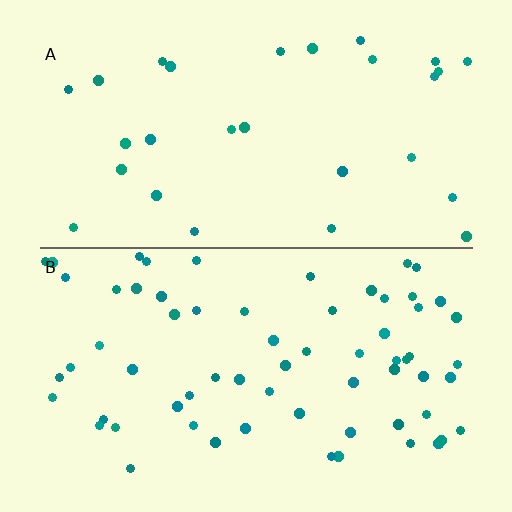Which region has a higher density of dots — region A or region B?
B (the bottom).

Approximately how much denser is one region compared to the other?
Approximately 2.3× — region B over region A.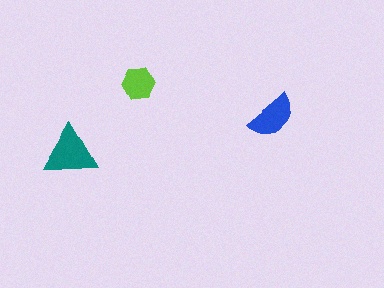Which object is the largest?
The teal triangle.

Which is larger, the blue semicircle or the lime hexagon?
The blue semicircle.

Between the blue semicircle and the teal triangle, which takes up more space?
The teal triangle.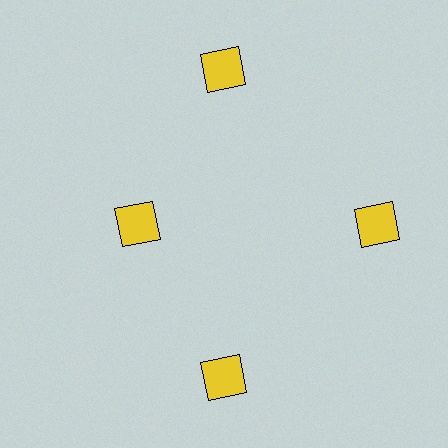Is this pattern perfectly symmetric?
No. The 4 yellow squares are arranged in a ring, but one element near the 9 o'clock position is pulled inward toward the center, breaking the 4-fold rotational symmetry.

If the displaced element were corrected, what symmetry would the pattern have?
It would have 4-fold rotational symmetry — the pattern would map onto itself every 90 degrees.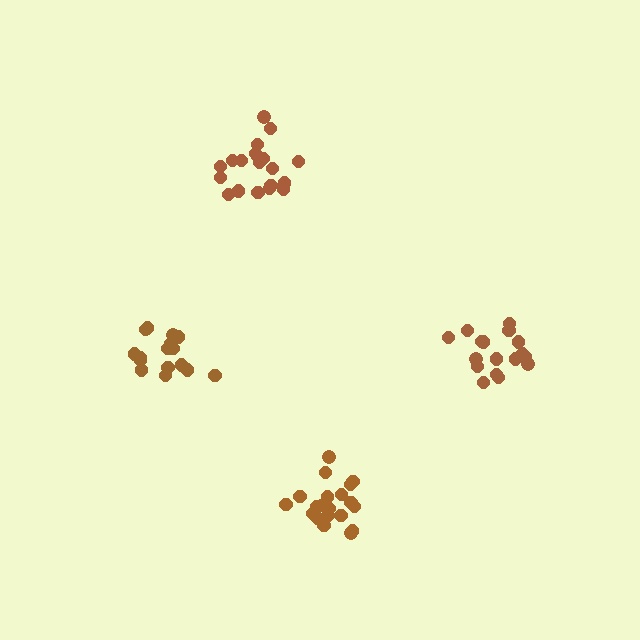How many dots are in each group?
Group 1: 20 dots, Group 2: 16 dots, Group 3: 17 dots, Group 4: 20 dots (73 total).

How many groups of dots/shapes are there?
There are 4 groups.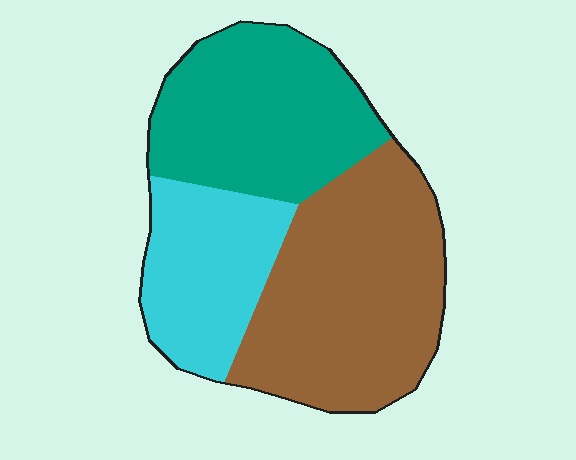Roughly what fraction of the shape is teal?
Teal takes up about one third (1/3) of the shape.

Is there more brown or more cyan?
Brown.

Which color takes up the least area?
Cyan, at roughly 25%.